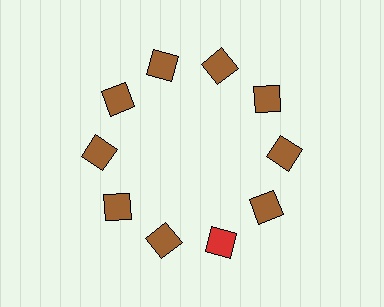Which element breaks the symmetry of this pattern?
The red square at roughly the 5 o'clock position breaks the symmetry. All other shapes are brown squares.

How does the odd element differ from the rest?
It has a different color: red instead of brown.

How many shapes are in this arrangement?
There are 10 shapes arranged in a ring pattern.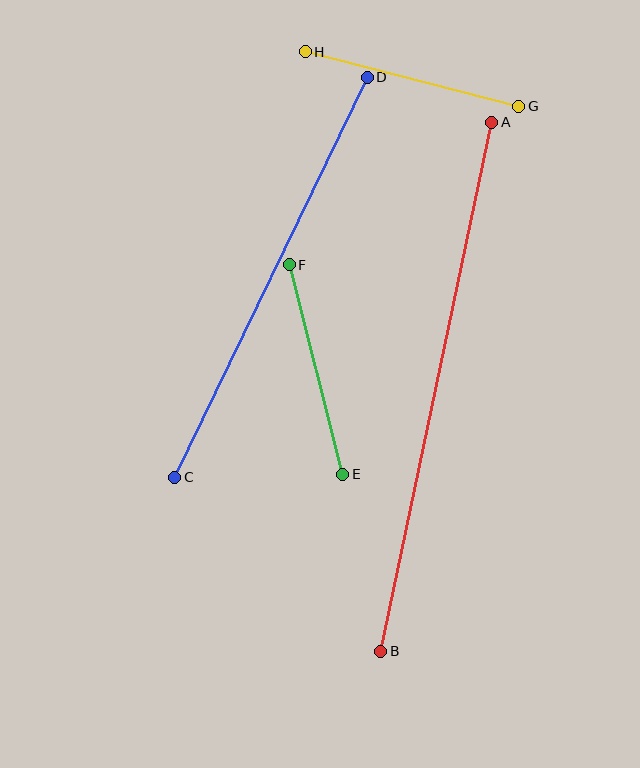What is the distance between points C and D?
The distance is approximately 444 pixels.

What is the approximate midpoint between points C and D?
The midpoint is at approximately (271, 277) pixels.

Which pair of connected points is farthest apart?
Points A and B are farthest apart.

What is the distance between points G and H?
The distance is approximately 220 pixels.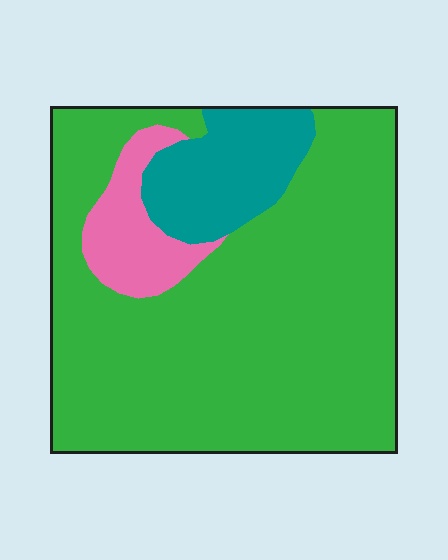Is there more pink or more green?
Green.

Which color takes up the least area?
Pink, at roughly 10%.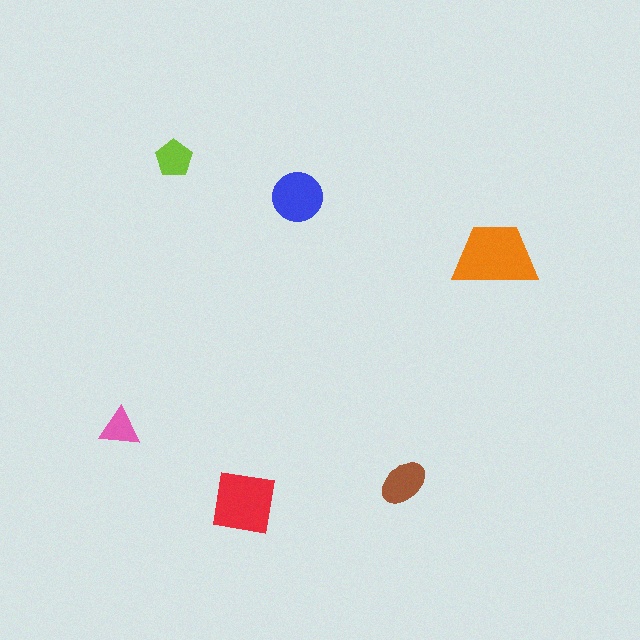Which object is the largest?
The orange trapezoid.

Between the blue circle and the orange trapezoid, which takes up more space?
The orange trapezoid.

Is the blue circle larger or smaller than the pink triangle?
Larger.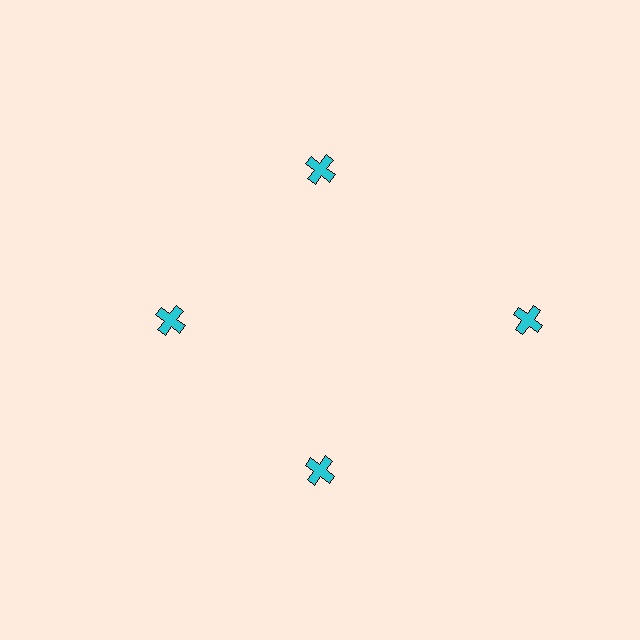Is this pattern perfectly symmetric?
No. The 4 cyan crosses are arranged in a ring, but one element near the 3 o'clock position is pushed outward from the center, breaking the 4-fold rotational symmetry.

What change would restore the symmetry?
The symmetry would be restored by moving it inward, back onto the ring so that all 4 crosses sit at equal angles and equal distance from the center.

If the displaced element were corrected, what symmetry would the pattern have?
It would have 4-fold rotational symmetry — the pattern would map onto itself every 90 degrees.